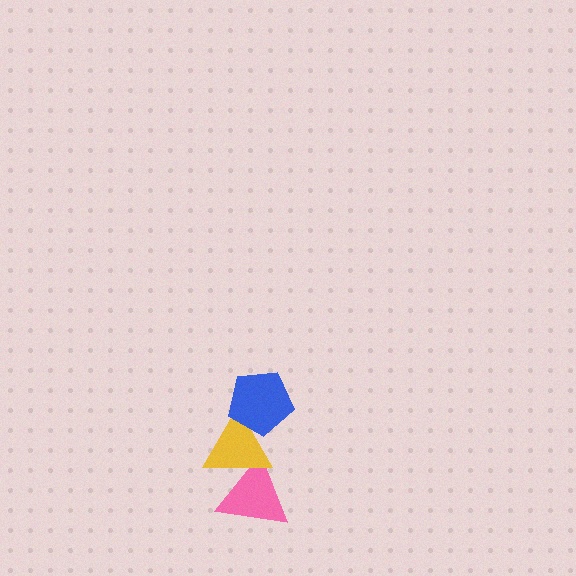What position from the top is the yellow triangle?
The yellow triangle is 2nd from the top.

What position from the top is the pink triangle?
The pink triangle is 3rd from the top.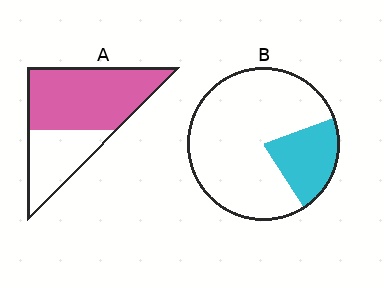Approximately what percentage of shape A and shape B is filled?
A is approximately 65% and B is approximately 20%.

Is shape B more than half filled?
No.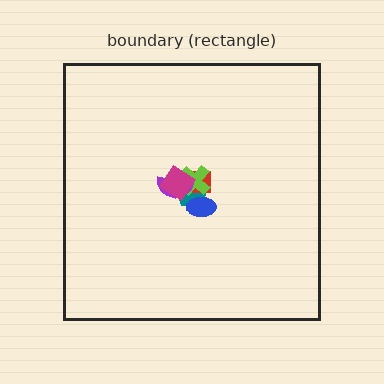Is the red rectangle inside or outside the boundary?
Inside.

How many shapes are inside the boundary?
6 inside, 0 outside.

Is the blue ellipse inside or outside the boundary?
Inside.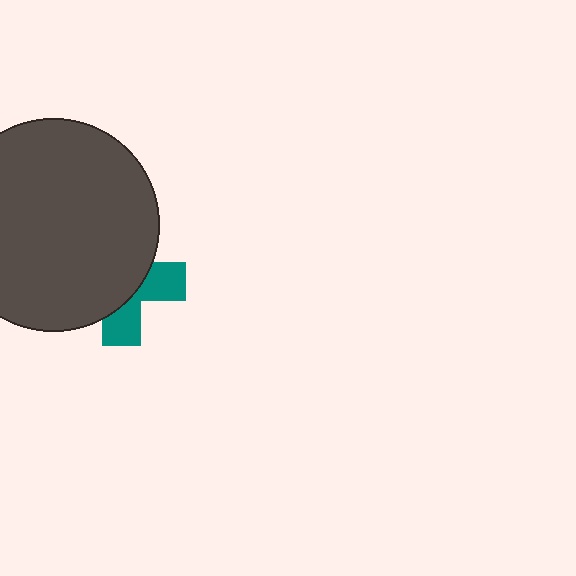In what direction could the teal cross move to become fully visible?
The teal cross could move toward the lower-right. That would shift it out from behind the dark gray circle entirely.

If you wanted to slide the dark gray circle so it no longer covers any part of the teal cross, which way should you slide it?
Slide it toward the upper-left — that is the most direct way to separate the two shapes.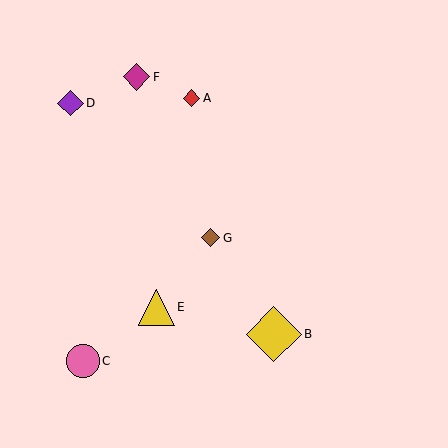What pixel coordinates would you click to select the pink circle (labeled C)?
Click at (83, 361) to select the pink circle C.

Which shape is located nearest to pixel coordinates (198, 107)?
The red diamond (labeled A) at (191, 98) is nearest to that location.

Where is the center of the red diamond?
The center of the red diamond is at (191, 98).